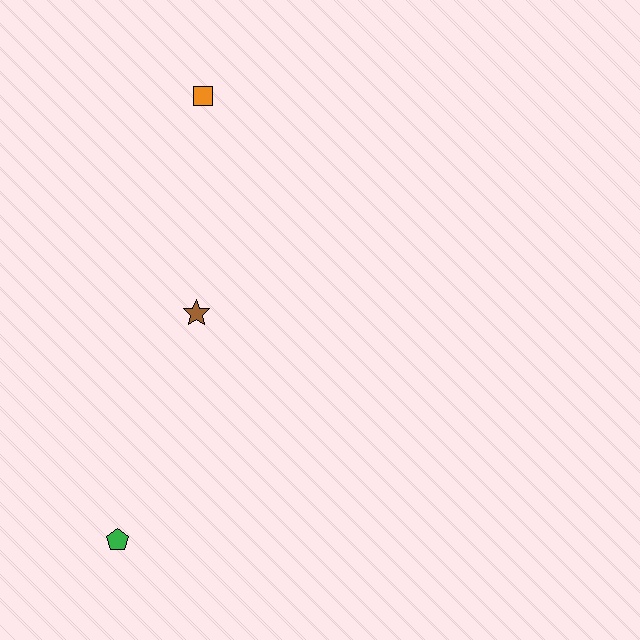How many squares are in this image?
There is 1 square.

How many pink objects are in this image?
There are no pink objects.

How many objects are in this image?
There are 3 objects.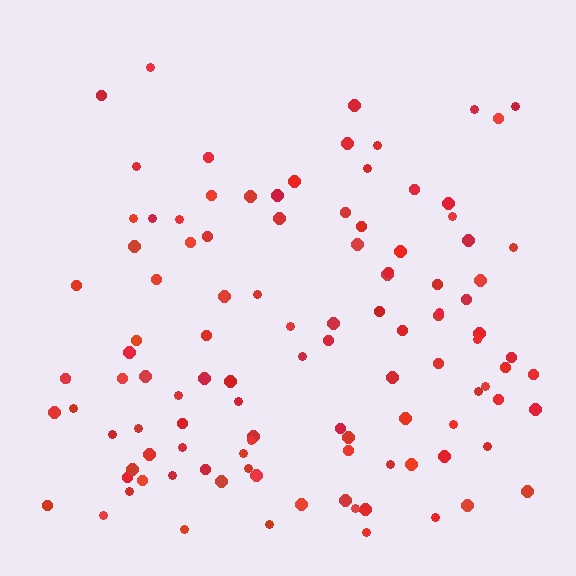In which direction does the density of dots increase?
From top to bottom, with the bottom side densest.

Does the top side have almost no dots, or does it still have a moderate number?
Still a moderate number, just noticeably fewer than the bottom.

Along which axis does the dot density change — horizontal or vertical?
Vertical.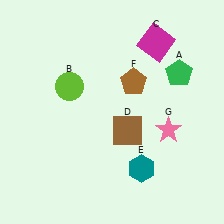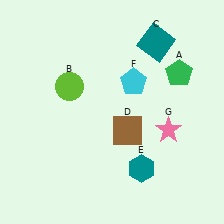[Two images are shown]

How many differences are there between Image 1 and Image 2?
There are 2 differences between the two images.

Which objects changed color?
C changed from magenta to teal. F changed from brown to cyan.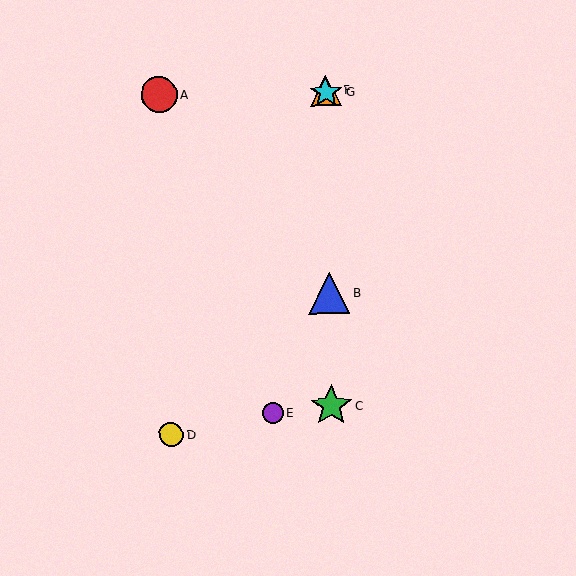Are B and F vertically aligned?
Yes, both are at x≈329.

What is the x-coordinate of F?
Object F is at x≈326.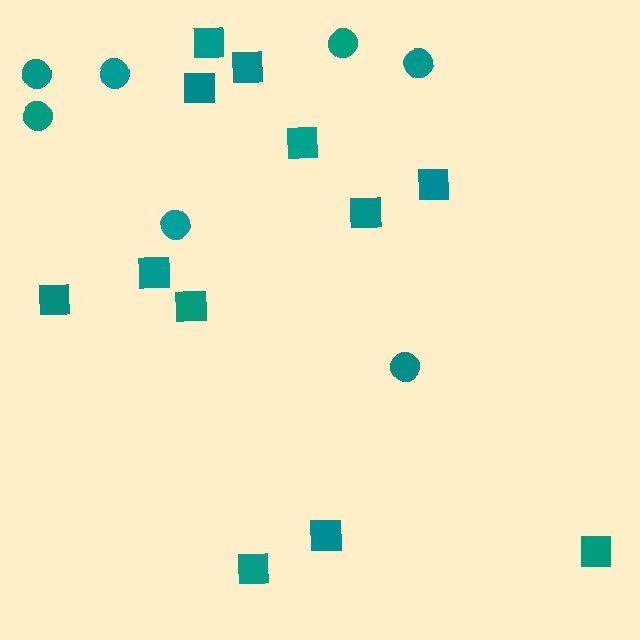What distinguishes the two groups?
There are 2 groups: one group of circles (7) and one group of squares (12).